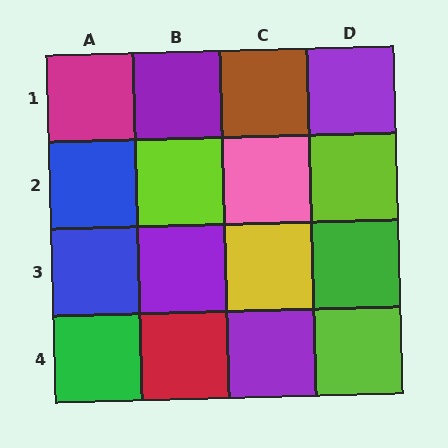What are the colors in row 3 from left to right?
Blue, purple, yellow, green.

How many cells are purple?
4 cells are purple.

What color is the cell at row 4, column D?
Lime.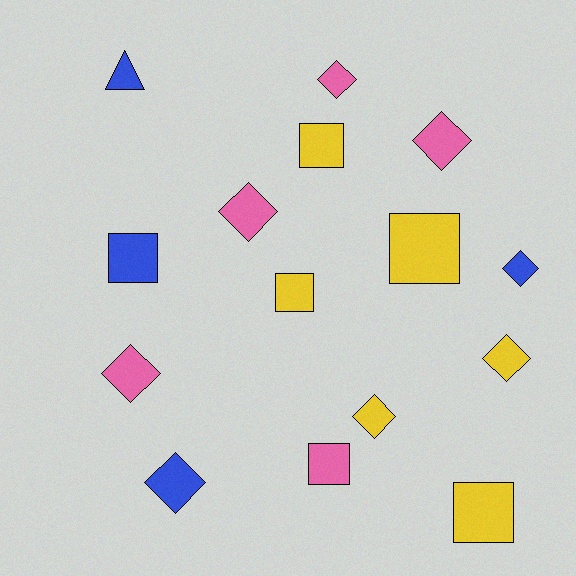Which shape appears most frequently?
Diamond, with 8 objects.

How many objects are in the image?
There are 15 objects.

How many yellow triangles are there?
There are no yellow triangles.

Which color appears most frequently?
Yellow, with 6 objects.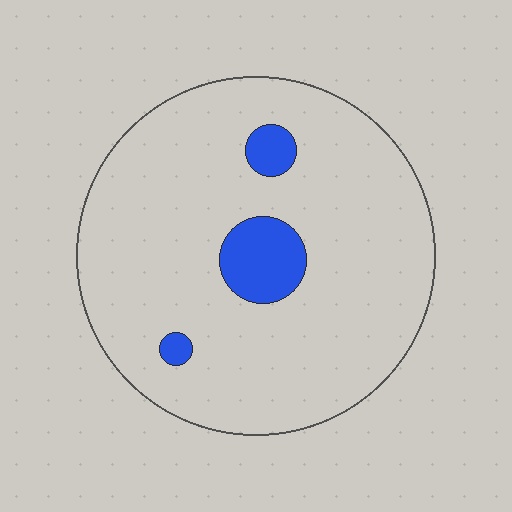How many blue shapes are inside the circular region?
3.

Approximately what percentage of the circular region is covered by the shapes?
Approximately 10%.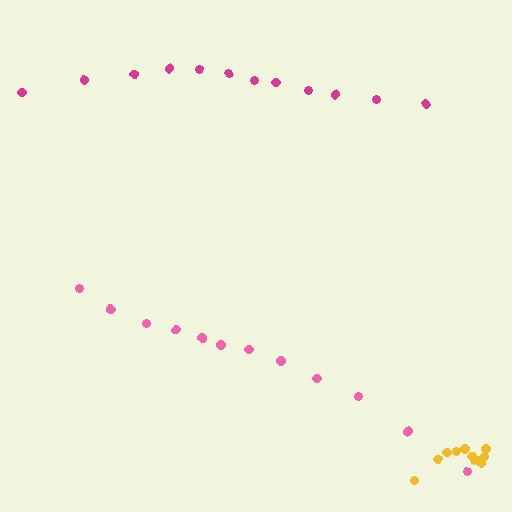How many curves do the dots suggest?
There are 3 distinct paths.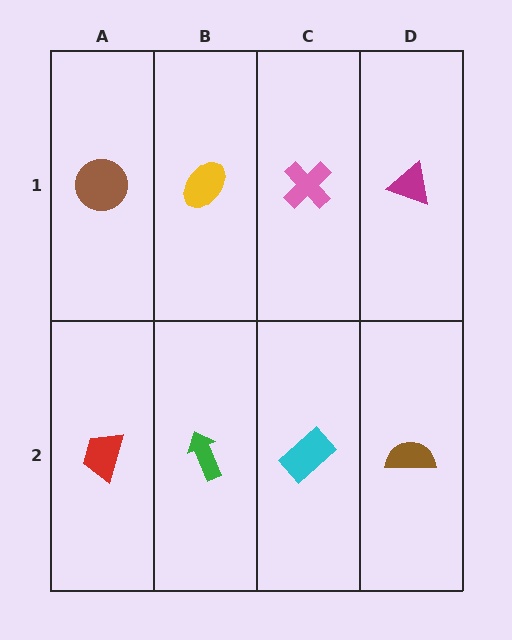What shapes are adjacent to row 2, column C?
A pink cross (row 1, column C), a green arrow (row 2, column B), a brown semicircle (row 2, column D).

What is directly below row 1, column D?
A brown semicircle.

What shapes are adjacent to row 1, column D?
A brown semicircle (row 2, column D), a pink cross (row 1, column C).